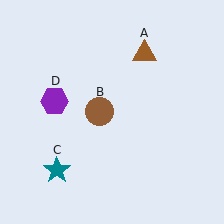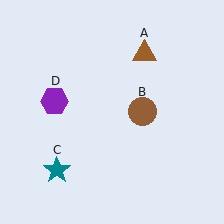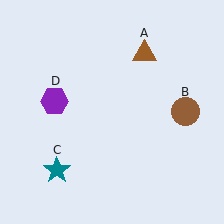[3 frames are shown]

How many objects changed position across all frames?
1 object changed position: brown circle (object B).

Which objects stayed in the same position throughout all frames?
Brown triangle (object A) and teal star (object C) and purple hexagon (object D) remained stationary.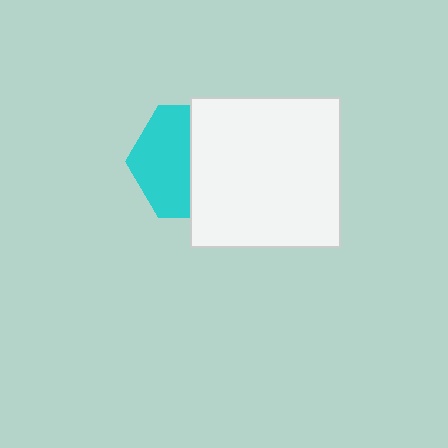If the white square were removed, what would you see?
You would see the complete cyan hexagon.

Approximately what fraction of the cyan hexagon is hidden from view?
Roughly 51% of the cyan hexagon is hidden behind the white square.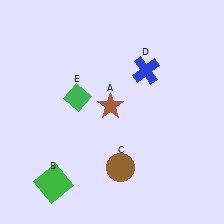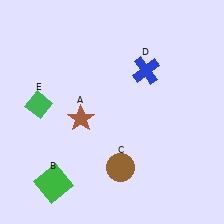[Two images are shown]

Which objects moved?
The objects that moved are: the brown star (A), the green diamond (E).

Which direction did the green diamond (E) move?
The green diamond (E) moved left.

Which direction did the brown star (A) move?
The brown star (A) moved left.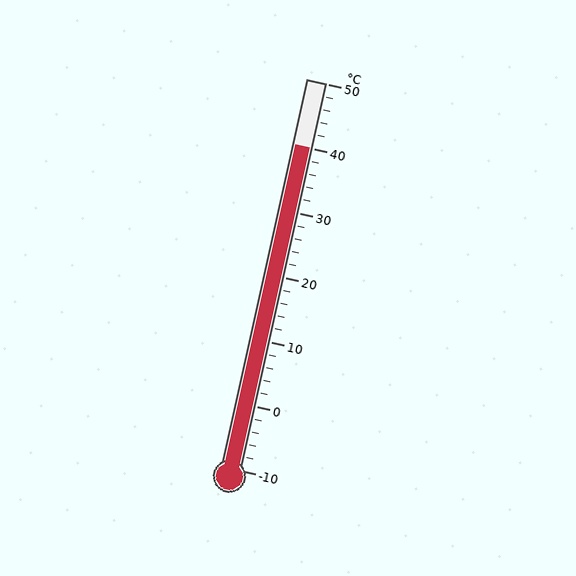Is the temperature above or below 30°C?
The temperature is above 30°C.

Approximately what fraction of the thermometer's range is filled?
The thermometer is filled to approximately 85% of its range.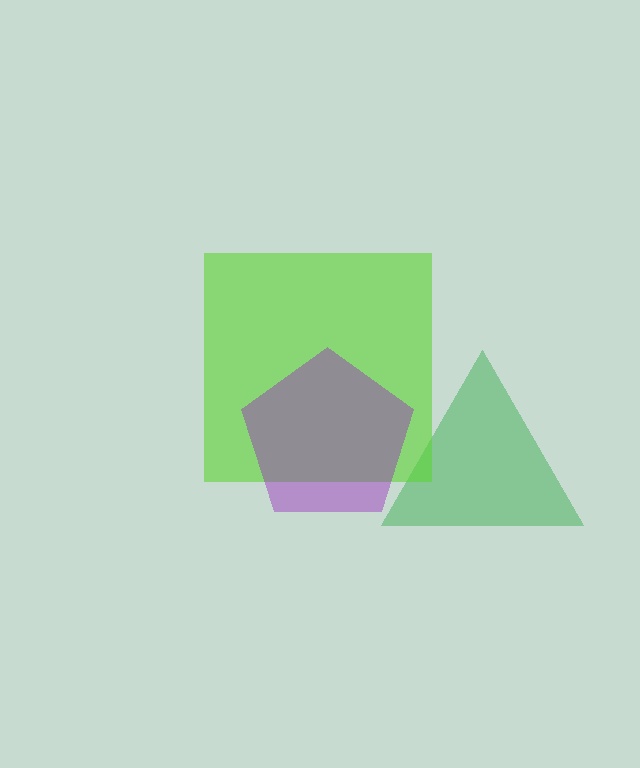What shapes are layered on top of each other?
The layered shapes are: a green triangle, a lime square, a purple pentagon.